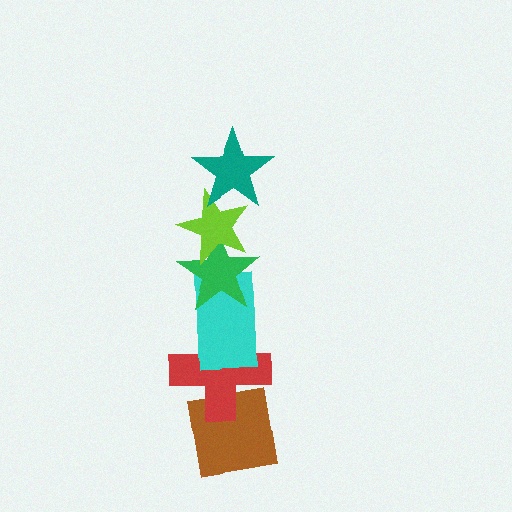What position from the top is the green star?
The green star is 3rd from the top.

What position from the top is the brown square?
The brown square is 6th from the top.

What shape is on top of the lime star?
The teal star is on top of the lime star.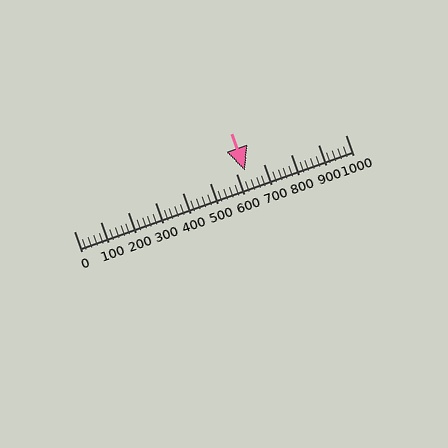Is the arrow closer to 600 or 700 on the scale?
The arrow is closer to 600.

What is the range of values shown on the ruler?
The ruler shows values from 0 to 1000.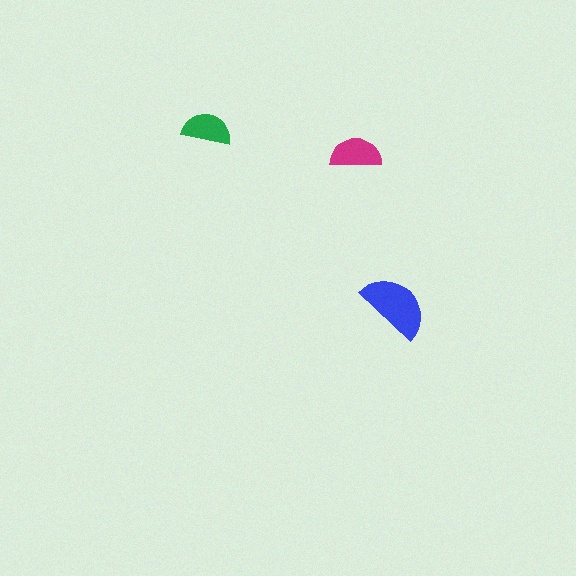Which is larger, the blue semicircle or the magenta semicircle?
The blue one.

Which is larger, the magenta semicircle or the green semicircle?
The magenta one.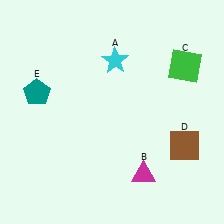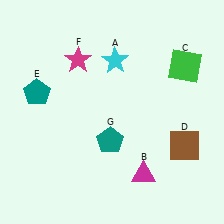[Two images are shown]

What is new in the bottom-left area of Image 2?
A teal pentagon (G) was added in the bottom-left area of Image 2.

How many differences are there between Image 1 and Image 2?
There are 2 differences between the two images.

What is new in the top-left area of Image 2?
A magenta star (F) was added in the top-left area of Image 2.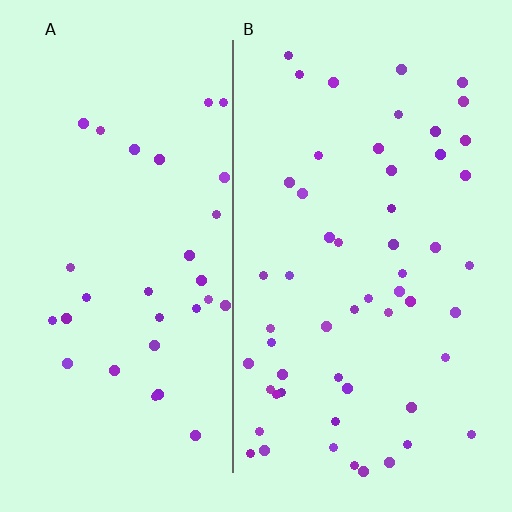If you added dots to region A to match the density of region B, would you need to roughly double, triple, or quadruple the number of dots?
Approximately double.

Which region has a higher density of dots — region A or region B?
B (the right).